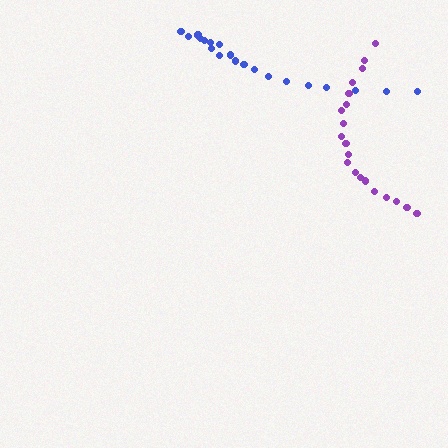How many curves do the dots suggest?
There are 2 distinct paths.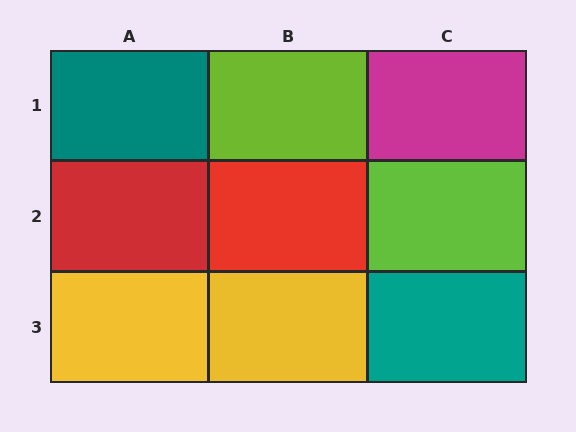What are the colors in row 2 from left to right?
Red, red, lime.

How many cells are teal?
2 cells are teal.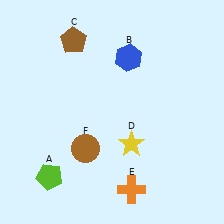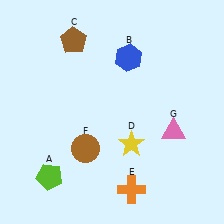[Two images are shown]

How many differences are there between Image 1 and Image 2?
There is 1 difference between the two images.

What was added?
A pink triangle (G) was added in Image 2.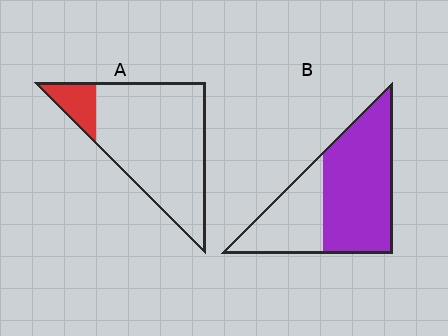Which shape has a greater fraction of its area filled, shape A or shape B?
Shape B.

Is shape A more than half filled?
No.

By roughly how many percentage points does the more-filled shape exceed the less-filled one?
By roughly 50 percentage points (B over A).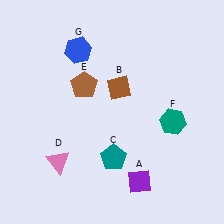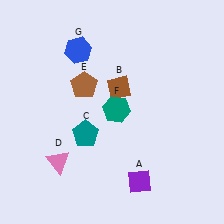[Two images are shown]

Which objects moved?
The objects that moved are: the teal pentagon (C), the teal hexagon (F).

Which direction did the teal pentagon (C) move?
The teal pentagon (C) moved left.